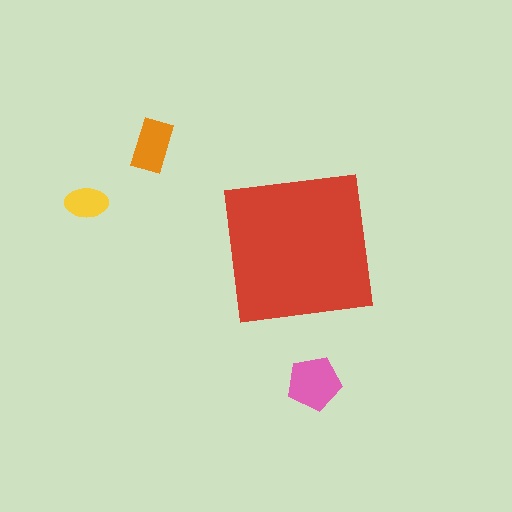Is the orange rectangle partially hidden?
No, the orange rectangle is fully visible.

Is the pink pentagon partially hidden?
No, the pink pentagon is fully visible.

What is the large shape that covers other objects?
A red square.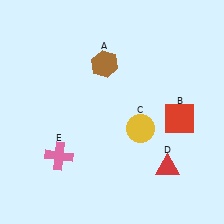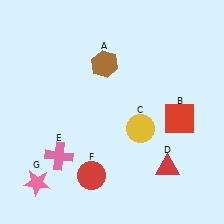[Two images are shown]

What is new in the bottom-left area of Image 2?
A pink star (G) was added in the bottom-left area of Image 2.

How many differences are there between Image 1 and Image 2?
There are 2 differences between the two images.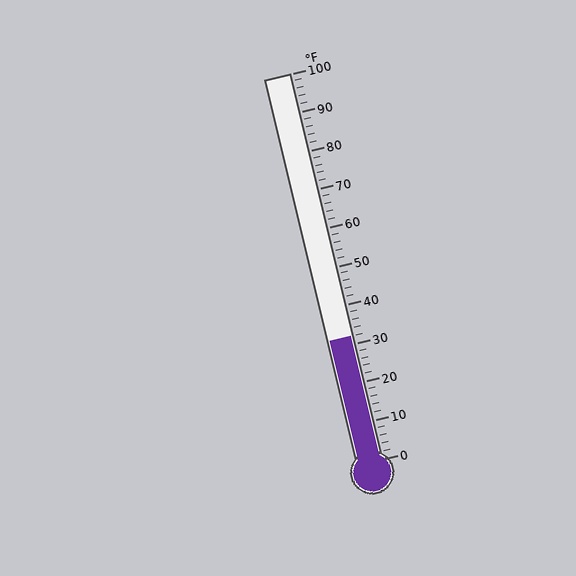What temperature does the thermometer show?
The thermometer shows approximately 32°F.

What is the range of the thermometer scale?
The thermometer scale ranges from 0°F to 100°F.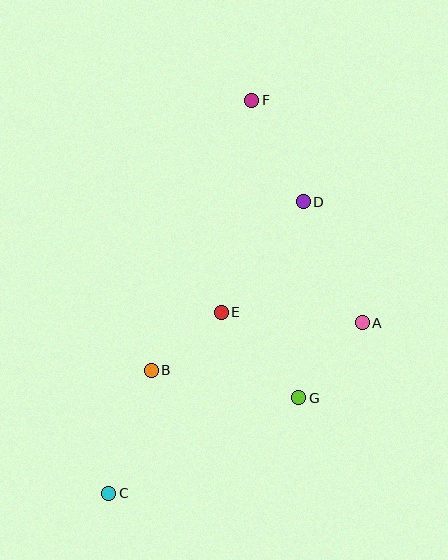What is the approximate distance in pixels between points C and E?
The distance between C and E is approximately 213 pixels.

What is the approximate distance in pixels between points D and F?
The distance between D and F is approximately 114 pixels.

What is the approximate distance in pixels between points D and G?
The distance between D and G is approximately 196 pixels.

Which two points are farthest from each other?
Points C and F are farthest from each other.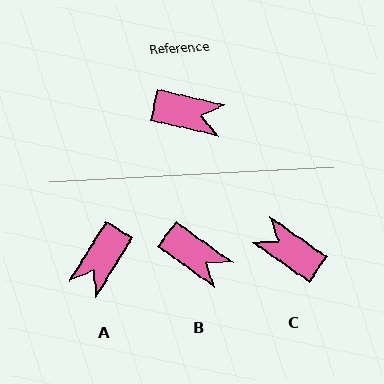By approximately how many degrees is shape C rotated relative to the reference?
Approximately 158 degrees counter-clockwise.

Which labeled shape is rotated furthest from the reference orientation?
C, about 158 degrees away.